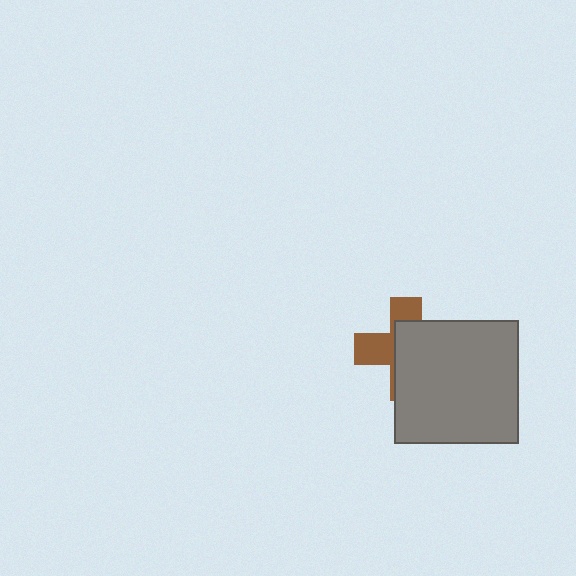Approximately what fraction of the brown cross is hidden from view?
Roughly 61% of the brown cross is hidden behind the gray square.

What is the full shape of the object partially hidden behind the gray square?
The partially hidden object is a brown cross.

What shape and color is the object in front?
The object in front is a gray square.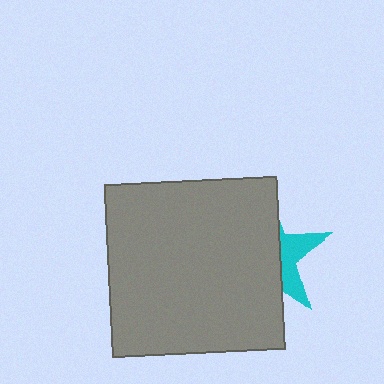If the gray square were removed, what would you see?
You would see the complete cyan star.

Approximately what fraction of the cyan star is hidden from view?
Roughly 67% of the cyan star is hidden behind the gray square.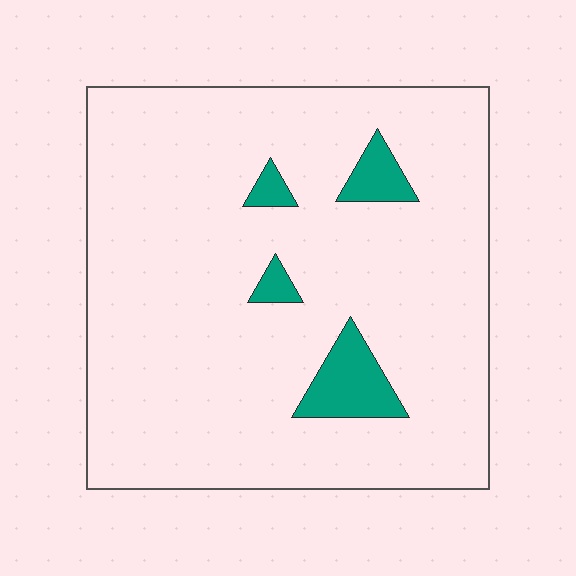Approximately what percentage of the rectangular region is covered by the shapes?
Approximately 5%.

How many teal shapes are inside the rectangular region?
4.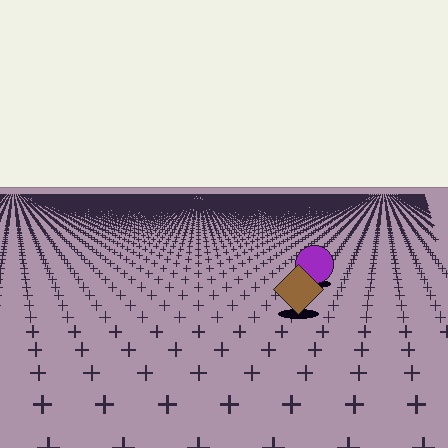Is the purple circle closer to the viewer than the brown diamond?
No. The brown diamond is closer — you can tell from the texture gradient: the ground texture is coarser near it.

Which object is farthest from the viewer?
The purple circle is farthest from the viewer. It appears smaller and the ground texture around it is denser.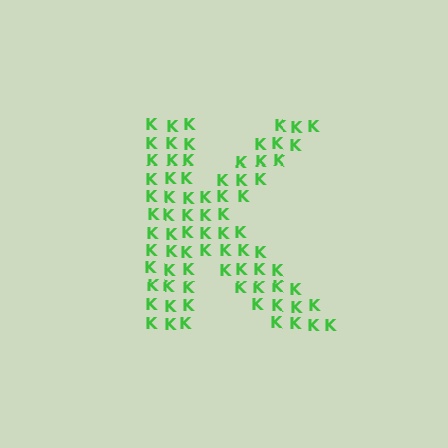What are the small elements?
The small elements are letter K's.